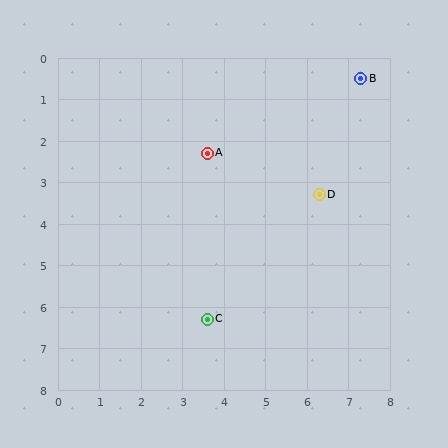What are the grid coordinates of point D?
Point D is at approximately (6.3, 3.3).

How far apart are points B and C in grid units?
Points B and C are about 6.9 grid units apart.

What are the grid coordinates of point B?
Point B is at approximately (7.3, 0.5).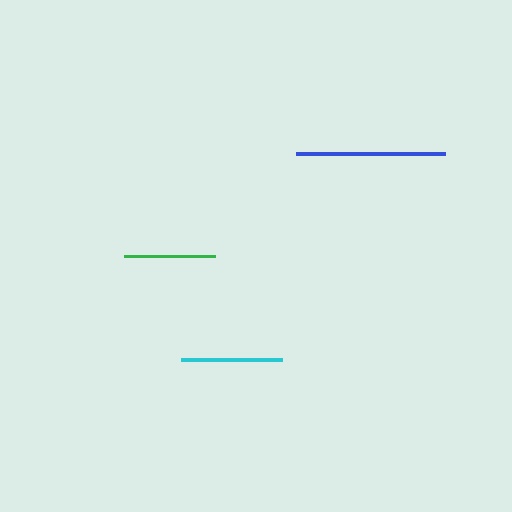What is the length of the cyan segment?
The cyan segment is approximately 101 pixels long.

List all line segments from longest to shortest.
From longest to shortest: blue, cyan, green.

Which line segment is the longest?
The blue line is the longest at approximately 149 pixels.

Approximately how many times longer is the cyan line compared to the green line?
The cyan line is approximately 1.1 times the length of the green line.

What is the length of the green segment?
The green segment is approximately 91 pixels long.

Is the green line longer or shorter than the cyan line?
The cyan line is longer than the green line.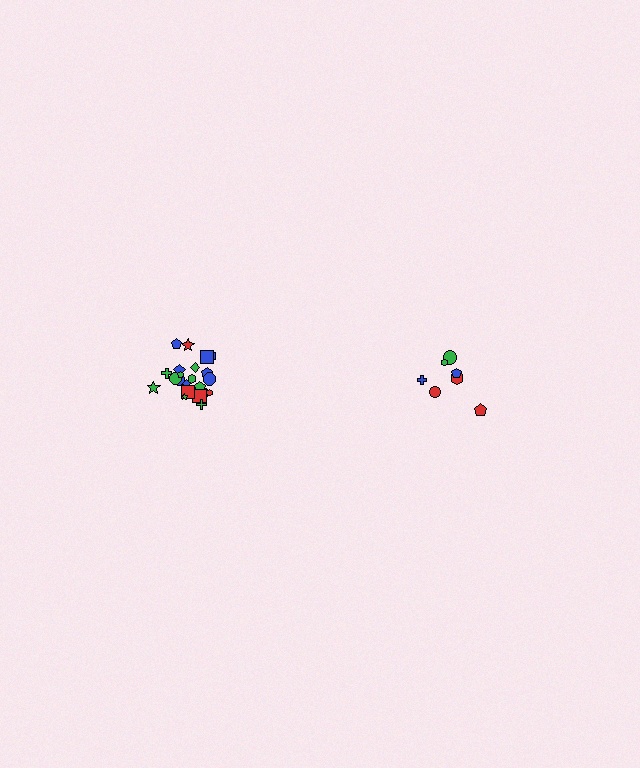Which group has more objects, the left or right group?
The left group.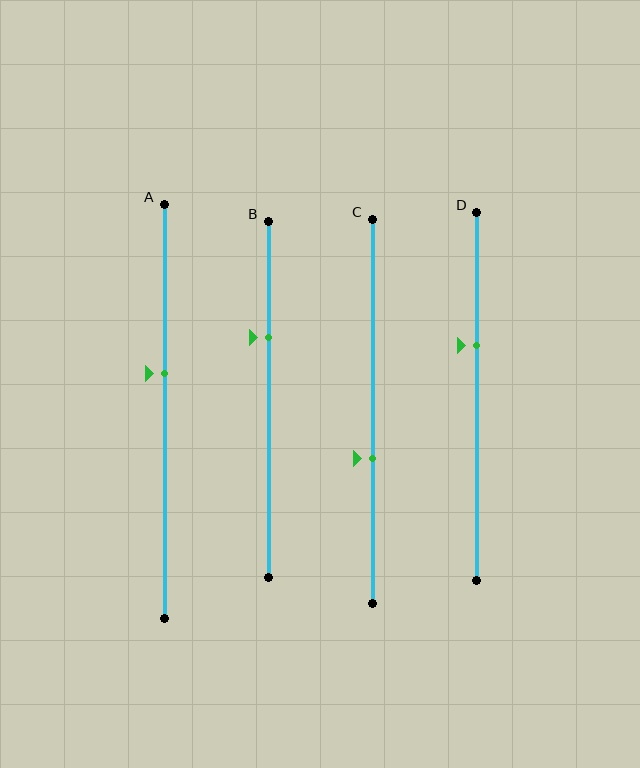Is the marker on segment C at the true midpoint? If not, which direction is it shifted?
No, the marker on segment C is shifted downward by about 12% of the segment length.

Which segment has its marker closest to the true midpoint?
Segment A has its marker closest to the true midpoint.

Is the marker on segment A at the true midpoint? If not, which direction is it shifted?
No, the marker on segment A is shifted upward by about 9% of the segment length.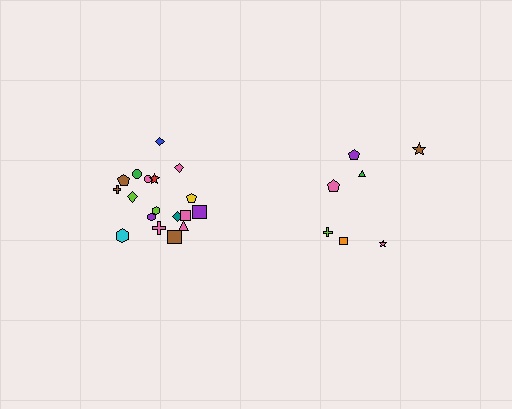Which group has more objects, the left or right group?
The left group.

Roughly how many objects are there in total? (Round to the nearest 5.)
Roughly 25 objects in total.